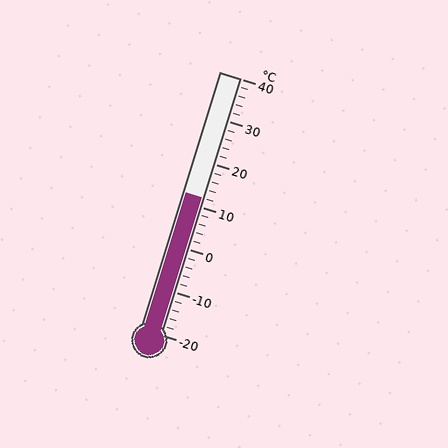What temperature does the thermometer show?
The thermometer shows approximately 12°C.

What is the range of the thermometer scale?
The thermometer scale ranges from -20°C to 40°C.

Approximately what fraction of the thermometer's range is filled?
The thermometer is filled to approximately 55% of its range.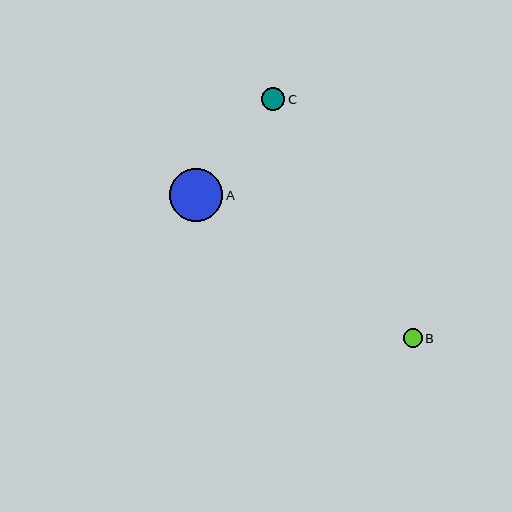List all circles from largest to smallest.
From largest to smallest: A, C, B.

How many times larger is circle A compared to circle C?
Circle A is approximately 2.4 times the size of circle C.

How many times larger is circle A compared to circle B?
Circle A is approximately 2.8 times the size of circle B.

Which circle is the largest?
Circle A is the largest with a size of approximately 54 pixels.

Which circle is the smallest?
Circle B is the smallest with a size of approximately 19 pixels.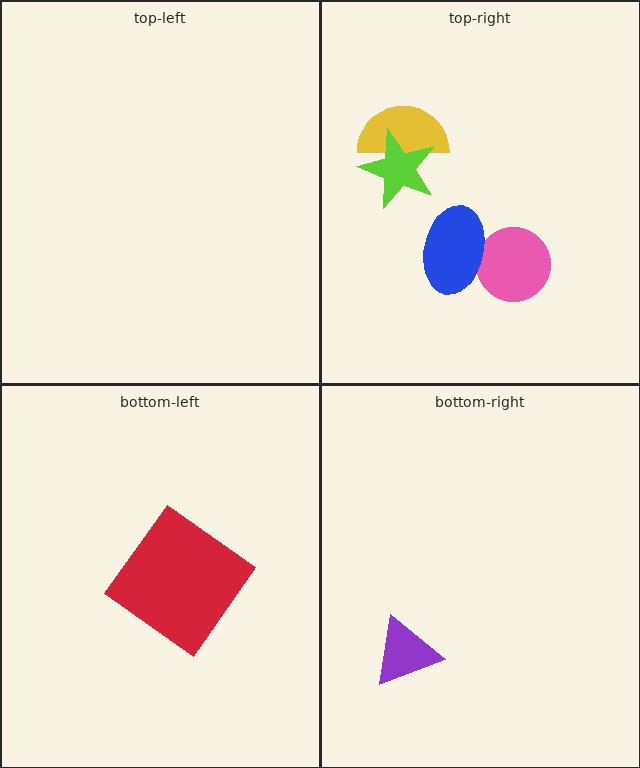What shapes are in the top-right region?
The pink circle, the blue ellipse, the yellow semicircle, the lime star.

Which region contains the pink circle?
The top-right region.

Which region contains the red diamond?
The bottom-left region.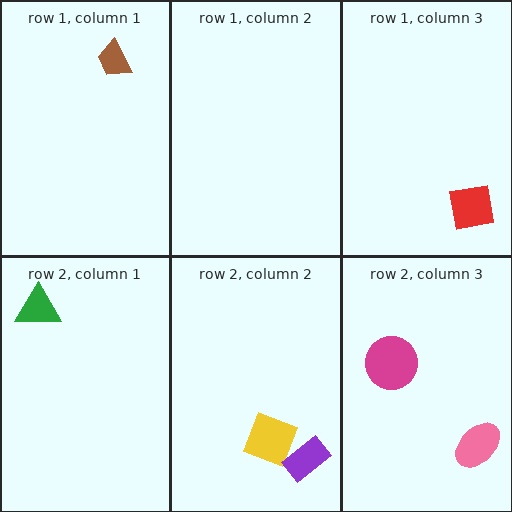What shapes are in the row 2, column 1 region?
The green triangle.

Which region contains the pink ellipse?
The row 2, column 3 region.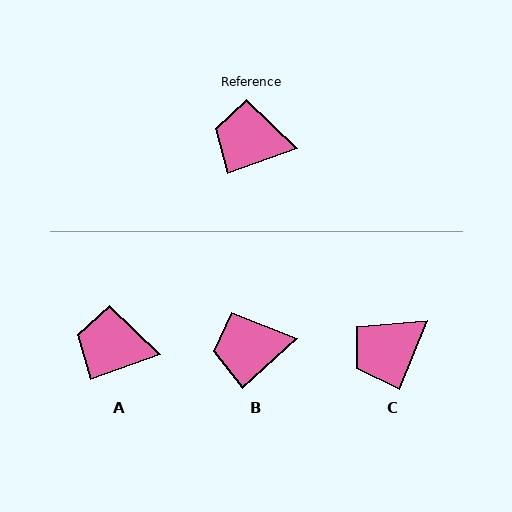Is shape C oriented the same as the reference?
No, it is off by about 48 degrees.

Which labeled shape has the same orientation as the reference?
A.